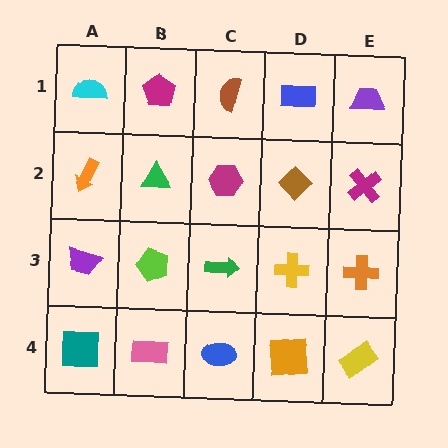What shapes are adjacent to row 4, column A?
A purple trapezoid (row 3, column A), a pink rectangle (row 4, column B).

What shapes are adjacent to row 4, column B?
A lime pentagon (row 3, column B), a teal square (row 4, column A), a blue ellipse (row 4, column C).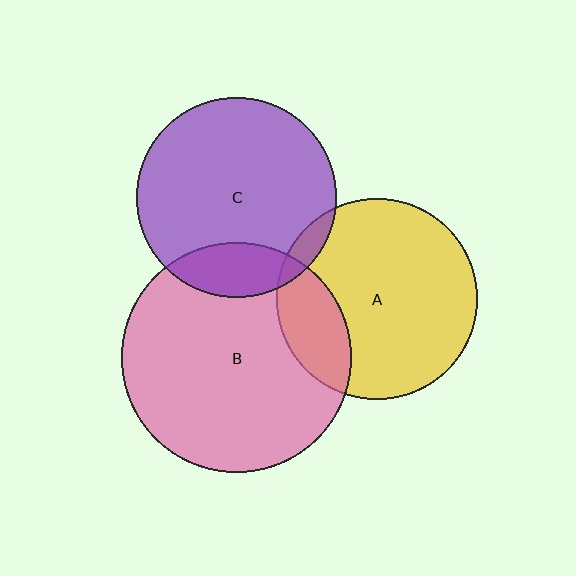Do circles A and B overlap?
Yes.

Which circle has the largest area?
Circle B (pink).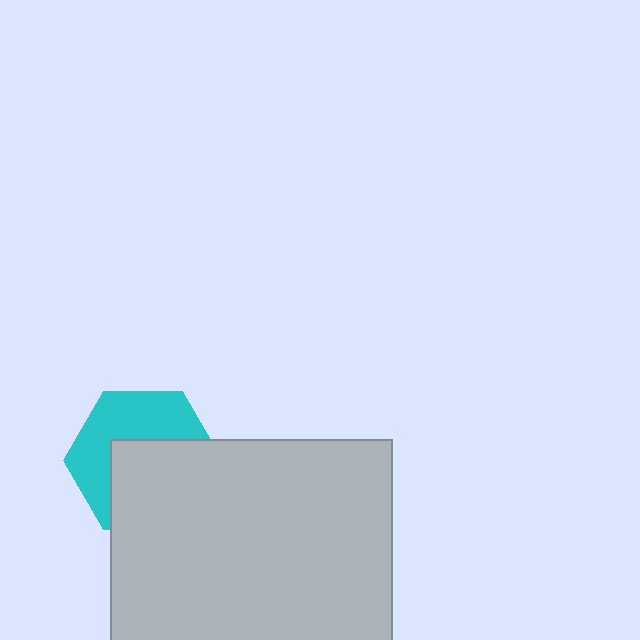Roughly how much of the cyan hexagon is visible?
About half of it is visible (roughly 47%).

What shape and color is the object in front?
The object in front is a light gray rectangle.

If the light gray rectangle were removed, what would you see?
You would see the complete cyan hexagon.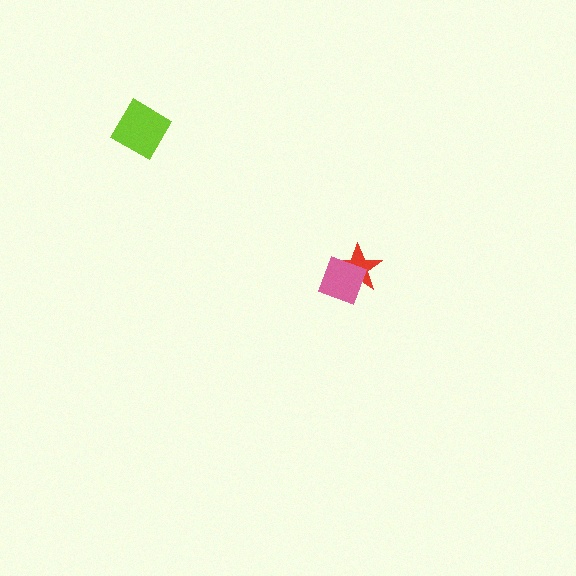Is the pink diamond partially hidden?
No, no other shape covers it.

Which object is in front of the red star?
The pink diamond is in front of the red star.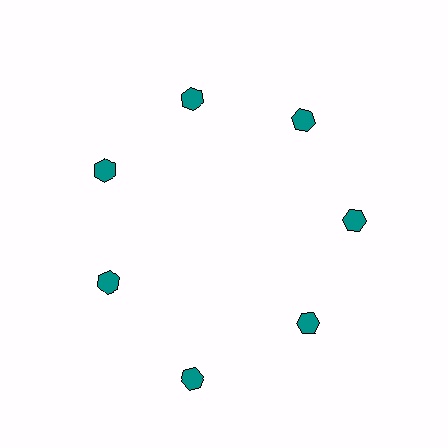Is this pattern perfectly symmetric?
No. The 7 teal hexagons are arranged in a ring, but one element near the 6 o'clock position is pushed outward from the center, breaking the 7-fold rotational symmetry.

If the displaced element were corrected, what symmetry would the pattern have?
It would have 7-fold rotational symmetry — the pattern would map onto itself every 51 degrees.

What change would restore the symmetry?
The symmetry would be restored by moving it inward, back onto the ring so that all 7 hexagons sit at equal angles and equal distance from the center.